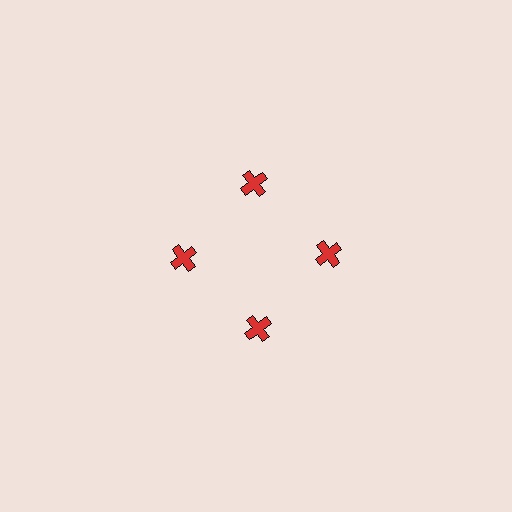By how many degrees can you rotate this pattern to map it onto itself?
The pattern maps onto itself every 90 degrees of rotation.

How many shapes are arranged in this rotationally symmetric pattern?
There are 4 shapes, arranged in 4 groups of 1.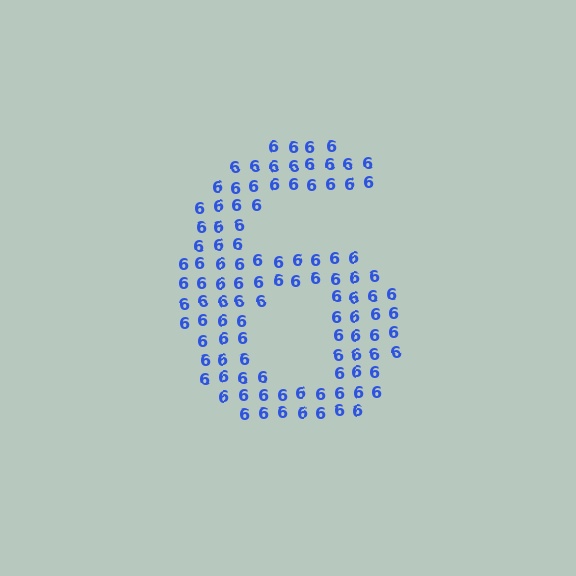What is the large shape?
The large shape is the digit 6.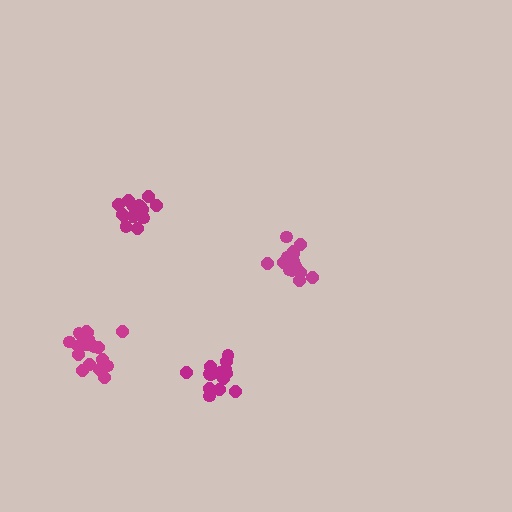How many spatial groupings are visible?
There are 4 spatial groupings.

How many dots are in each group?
Group 1: 15 dots, Group 2: 20 dots, Group 3: 16 dots, Group 4: 17 dots (68 total).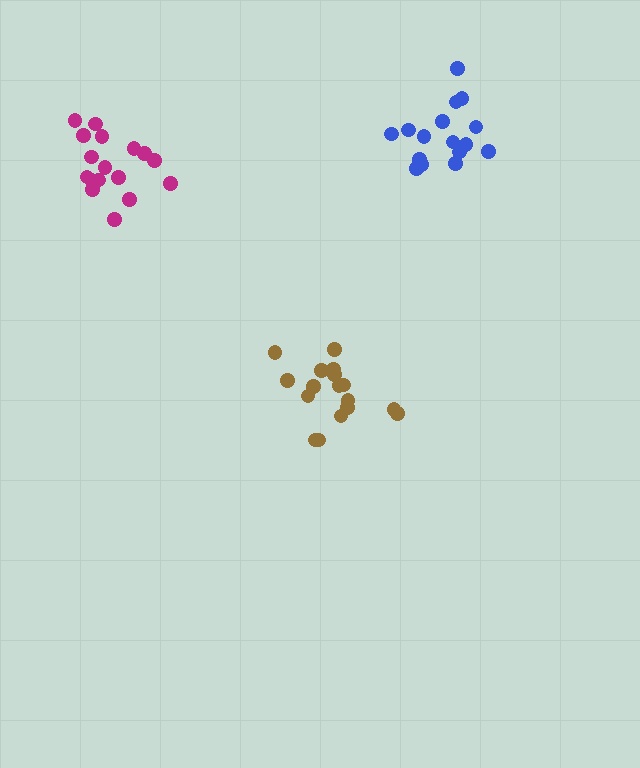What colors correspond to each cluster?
The clusters are colored: magenta, brown, blue.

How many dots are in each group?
Group 1: 17 dots, Group 2: 17 dots, Group 3: 16 dots (50 total).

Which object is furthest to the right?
The blue cluster is rightmost.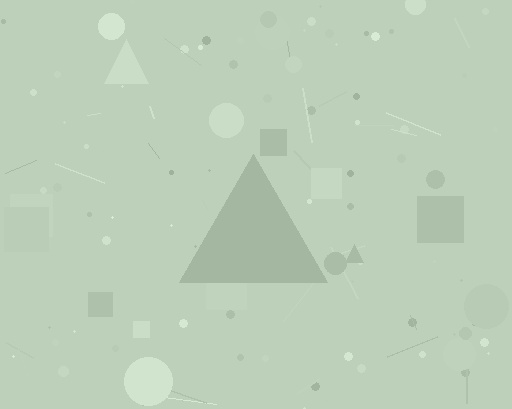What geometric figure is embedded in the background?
A triangle is embedded in the background.